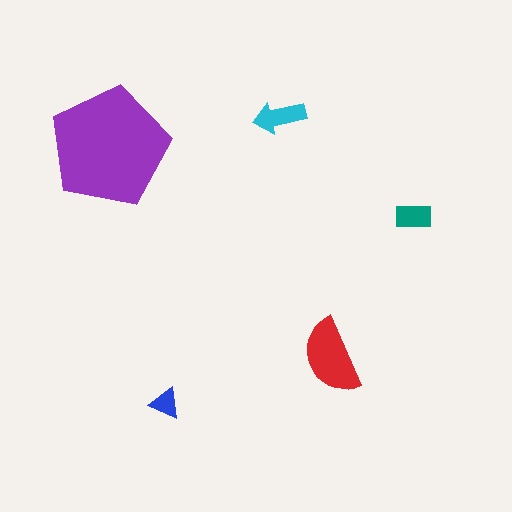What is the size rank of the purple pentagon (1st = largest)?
1st.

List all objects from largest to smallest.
The purple pentagon, the red semicircle, the cyan arrow, the teal rectangle, the blue triangle.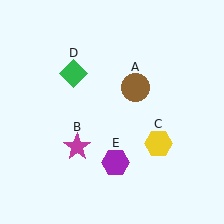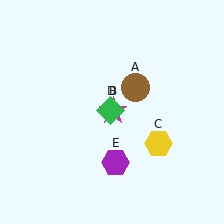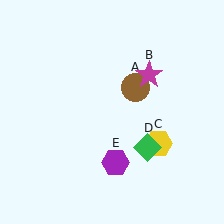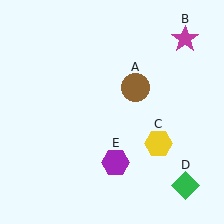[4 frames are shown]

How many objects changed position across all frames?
2 objects changed position: magenta star (object B), green diamond (object D).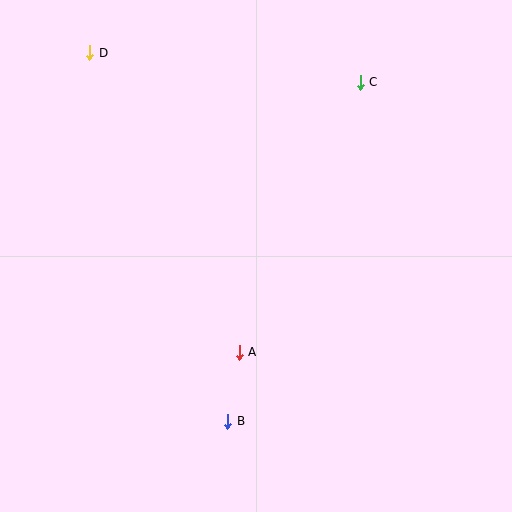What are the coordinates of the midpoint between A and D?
The midpoint between A and D is at (165, 202).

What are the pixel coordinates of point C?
Point C is at (360, 82).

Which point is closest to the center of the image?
Point A at (239, 352) is closest to the center.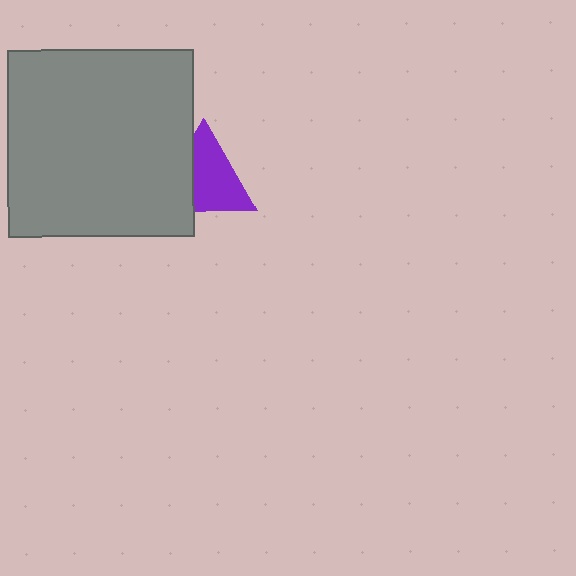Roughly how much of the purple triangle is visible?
About half of it is visible (roughly 65%).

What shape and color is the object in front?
The object in front is a gray square.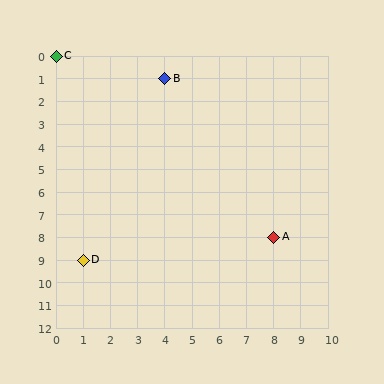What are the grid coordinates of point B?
Point B is at grid coordinates (4, 1).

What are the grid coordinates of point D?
Point D is at grid coordinates (1, 9).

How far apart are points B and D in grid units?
Points B and D are 3 columns and 8 rows apart (about 8.5 grid units diagonally).